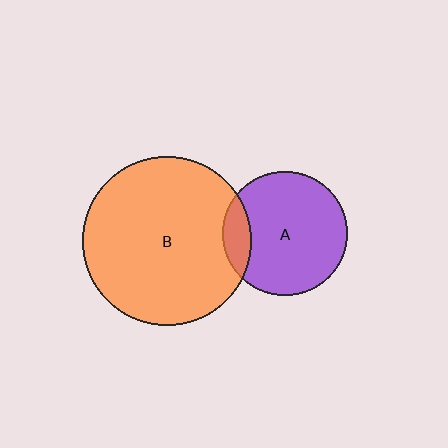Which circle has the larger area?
Circle B (orange).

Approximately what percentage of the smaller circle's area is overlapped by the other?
Approximately 15%.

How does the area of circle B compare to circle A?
Approximately 1.8 times.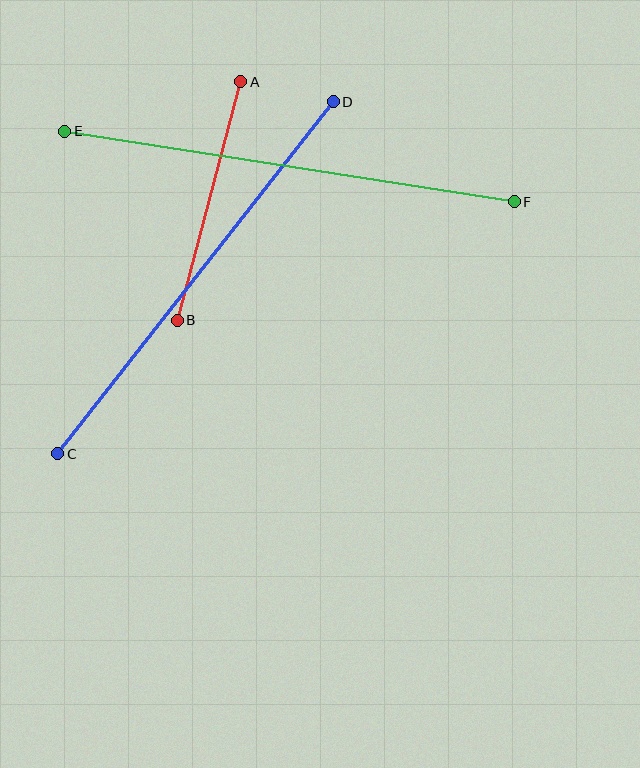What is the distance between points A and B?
The distance is approximately 247 pixels.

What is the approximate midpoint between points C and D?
The midpoint is at approximately (195, 278) pixels.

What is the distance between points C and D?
The distance is approximately 447 pixels.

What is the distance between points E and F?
The distance is approximately 455 pixels.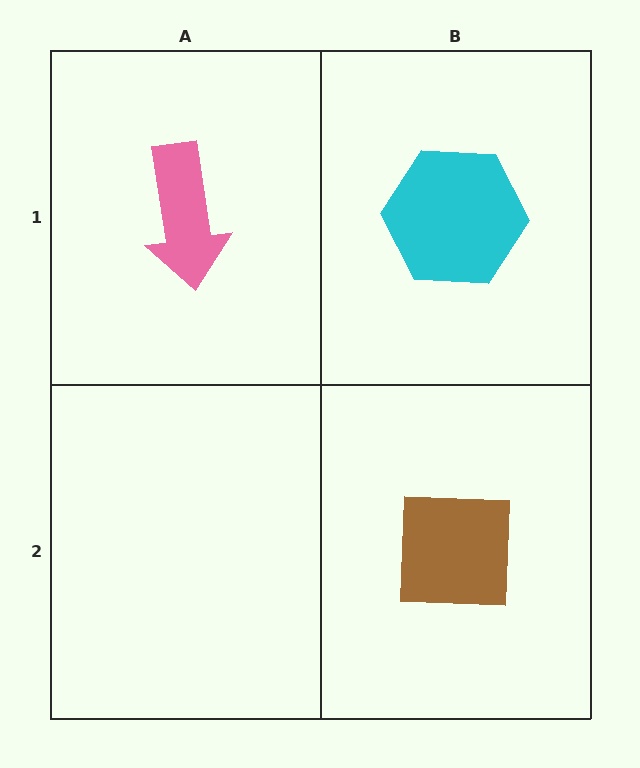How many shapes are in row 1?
2 shapes.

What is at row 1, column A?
A pink arrow.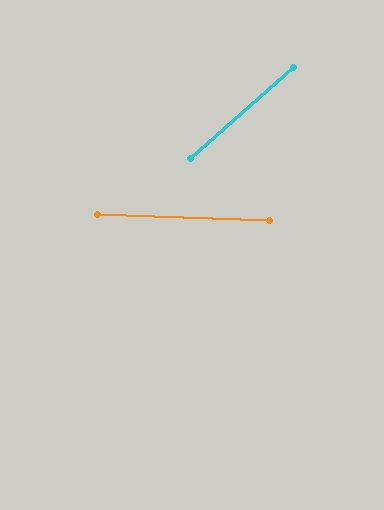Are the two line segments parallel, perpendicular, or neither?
Neither parallel nor perpendicular — they differ by about 44°.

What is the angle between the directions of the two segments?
Approximately 44 degrees.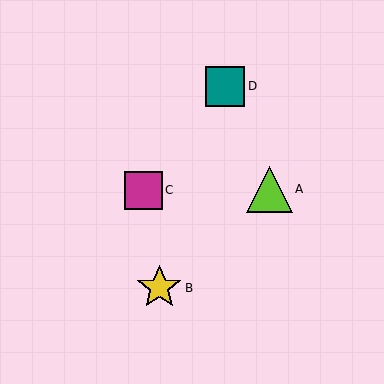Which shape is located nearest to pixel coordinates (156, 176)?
The magenta square (labeled C) at (143, 190) is nearest to that location.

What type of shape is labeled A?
Shape A is a lime triangle.